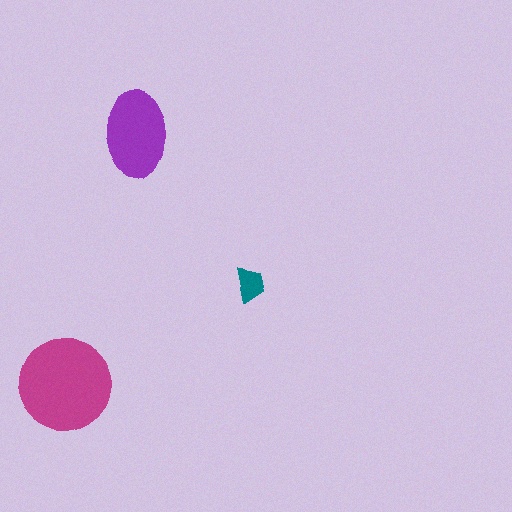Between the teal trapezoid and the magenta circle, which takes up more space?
The magenta circle.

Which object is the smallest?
The teal trapezoid.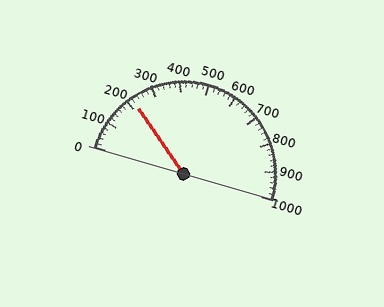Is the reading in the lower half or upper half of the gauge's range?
The reading is in the lower half of the range (0 to 1000).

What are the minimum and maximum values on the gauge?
The gauge ranges from 0 to 1000.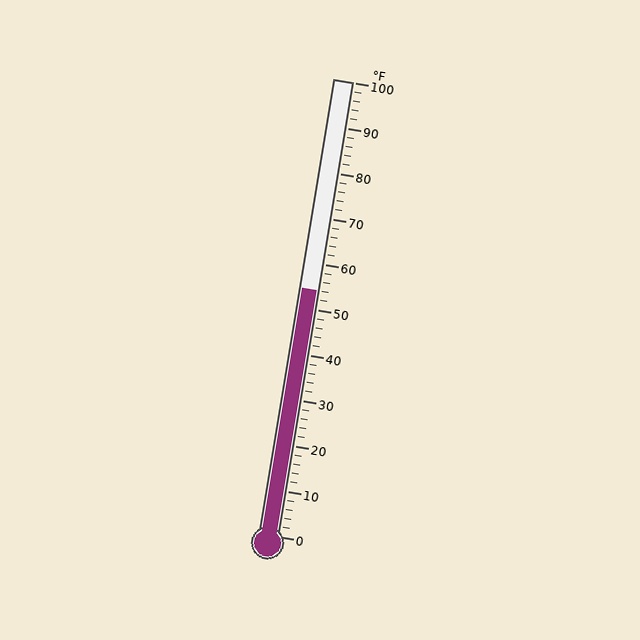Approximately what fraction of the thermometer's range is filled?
The thermometer is filled to approximately 55% of its range.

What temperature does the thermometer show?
The thermometer shows approximately 54°F.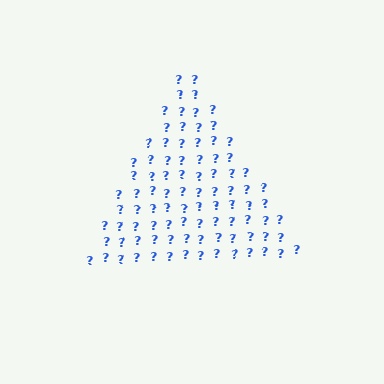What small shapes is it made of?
It is made of small question marks.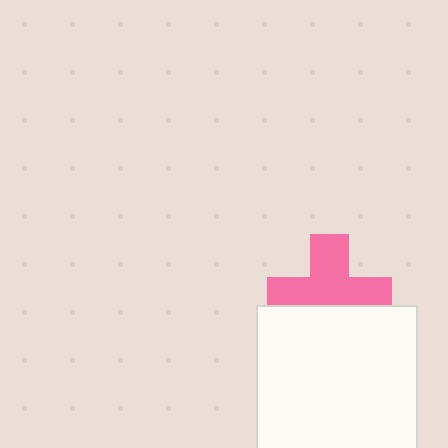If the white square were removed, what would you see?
You would see the complete pink cross.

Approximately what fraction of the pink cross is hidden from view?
Roughly 36% of the pink cross is hidden behind the white square.